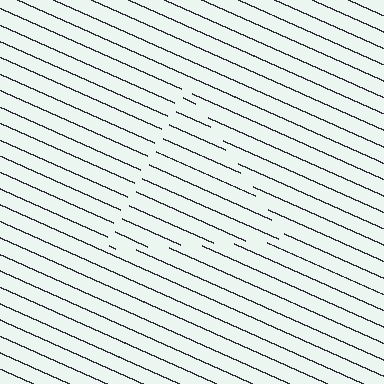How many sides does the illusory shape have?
3 sides — the line-ends trace a triangle.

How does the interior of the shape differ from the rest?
The interior of the shape contains the same grating, shifted by half a period — the contour is defined by the phase discontinuity where line-ends from the inner and outer gratings abut.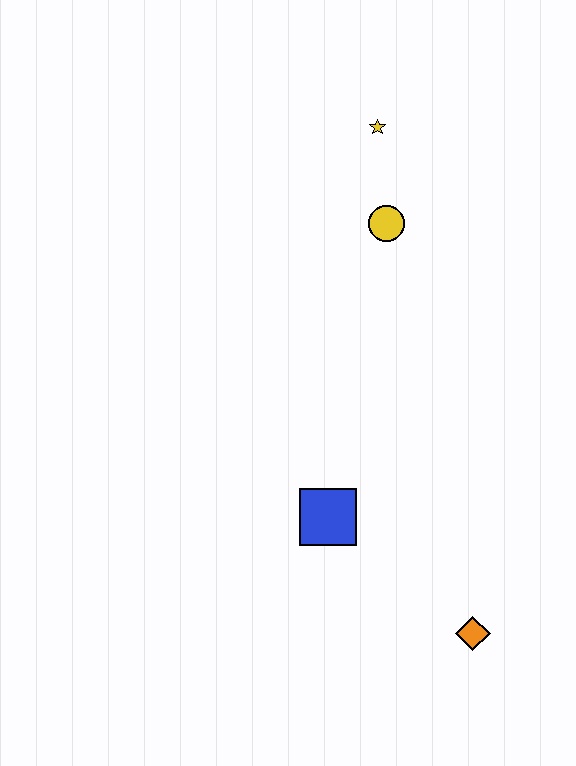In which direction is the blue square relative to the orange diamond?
The blue square is to the left of the orange diamond.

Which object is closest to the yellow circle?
The yellow star is closest to the yellow circle.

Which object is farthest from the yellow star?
The orange diamond is farthest from the yellow star.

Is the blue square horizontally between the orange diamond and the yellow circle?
No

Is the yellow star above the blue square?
Yes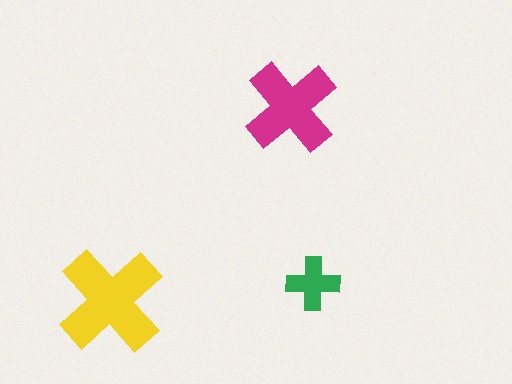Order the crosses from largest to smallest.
the yellow one, the magenta one, the green one.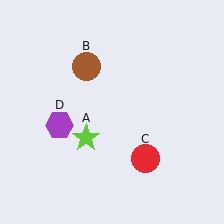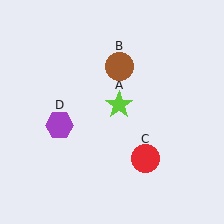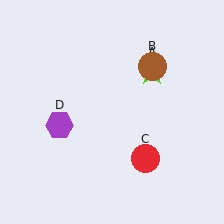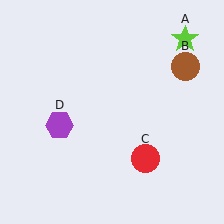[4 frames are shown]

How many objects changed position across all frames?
2 objects changed position: lime star (object A), brown circle (object B).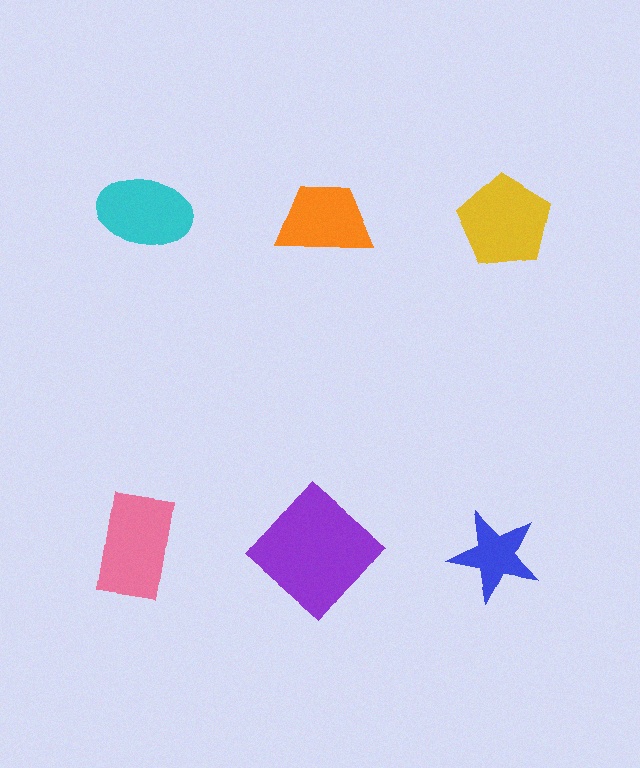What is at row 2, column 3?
A blue star.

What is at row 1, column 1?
A cyan ellipse.